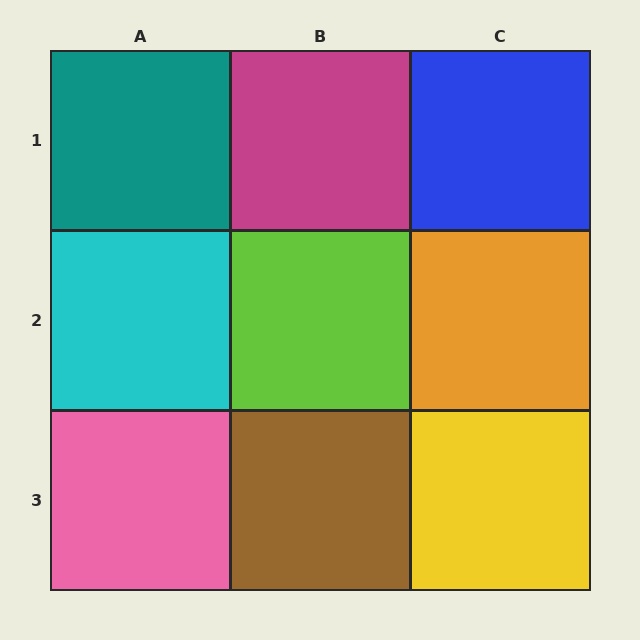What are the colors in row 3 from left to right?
Pink, brown, yellow.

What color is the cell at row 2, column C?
Orange.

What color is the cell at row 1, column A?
Teal.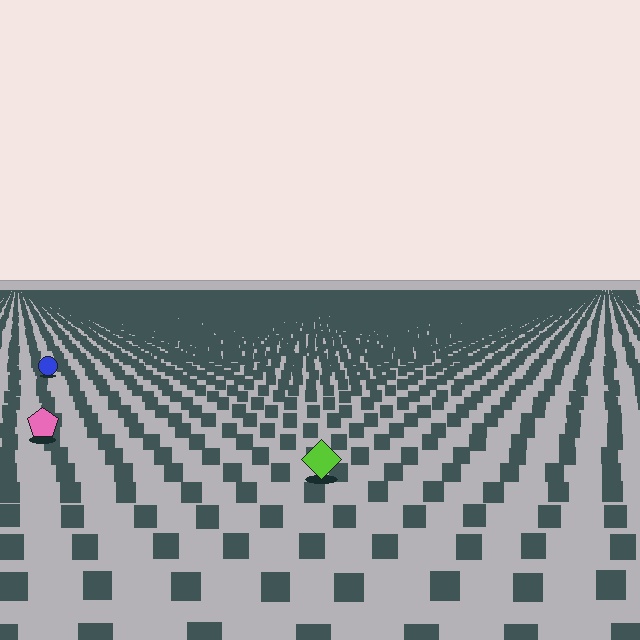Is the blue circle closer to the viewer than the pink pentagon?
No. The pink pentagon is closer — you can tell from the texture gradient: the ground texture is coarser near it.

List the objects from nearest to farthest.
From nearest to farthest: the lime diamond, the pink pentagon, the blue circle.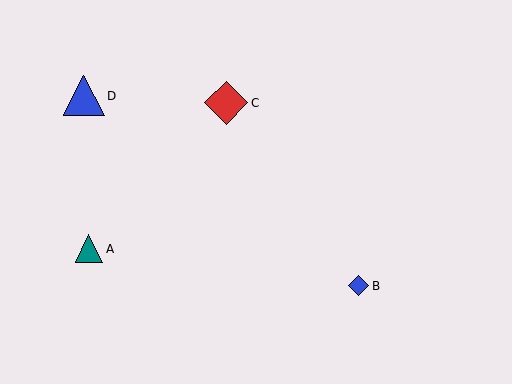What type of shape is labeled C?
Shape C is a red diamond.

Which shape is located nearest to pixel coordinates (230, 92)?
The red diamond (labeled C) at (226, 103) is nearest to that location.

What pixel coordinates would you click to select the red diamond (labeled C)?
Click at (226, 103) to select the red diamond C.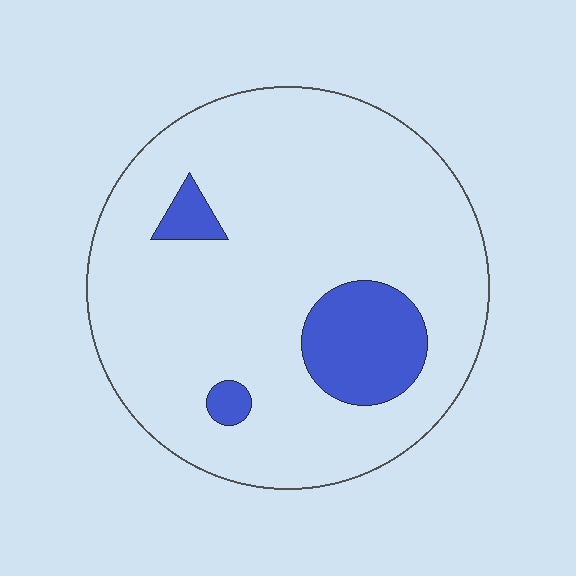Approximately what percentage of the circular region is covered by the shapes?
Approximately 15%.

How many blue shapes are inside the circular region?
3.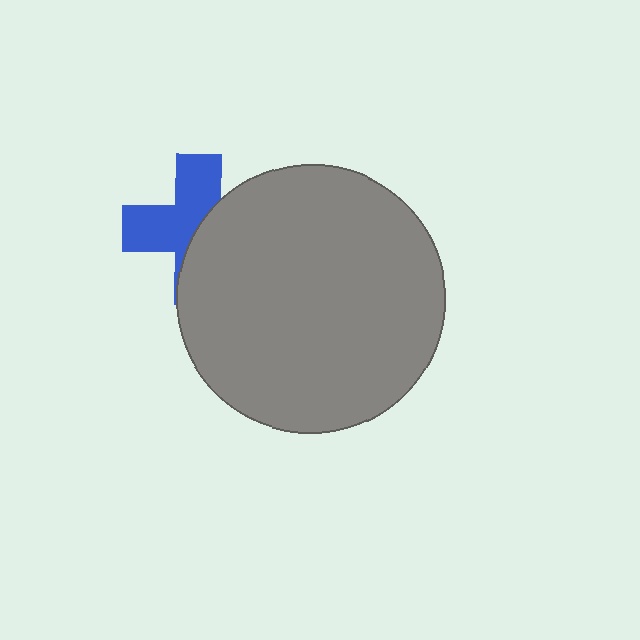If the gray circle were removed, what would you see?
You would see the complete blue cross.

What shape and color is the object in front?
The object in front is a gray circle.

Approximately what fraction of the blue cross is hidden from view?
Roughly 49% of the blue cross is hidden behind the gray circle.